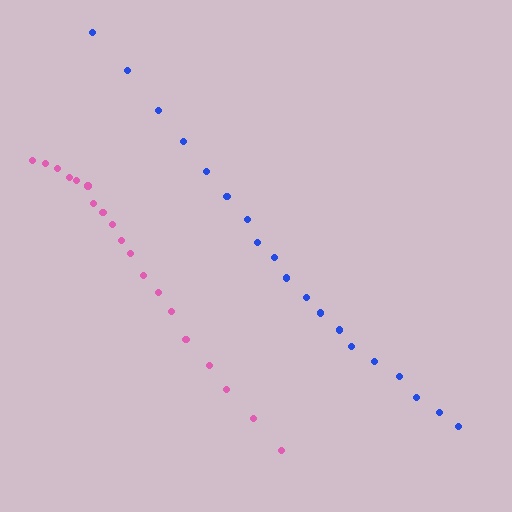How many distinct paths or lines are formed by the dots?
There are 2 distinct paths.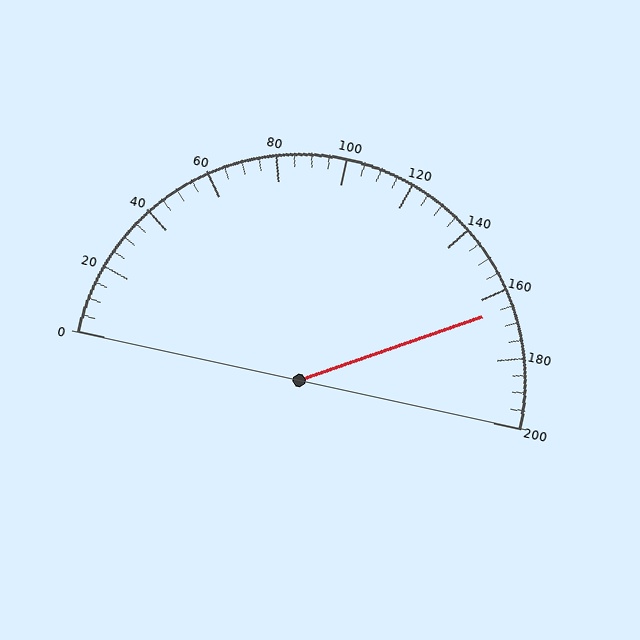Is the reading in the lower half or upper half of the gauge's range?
The reading is in the upper half of the range (0 to 200).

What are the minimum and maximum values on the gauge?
The gauge ranges from 0 to 200.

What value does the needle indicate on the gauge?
The needle indicates approximately 165.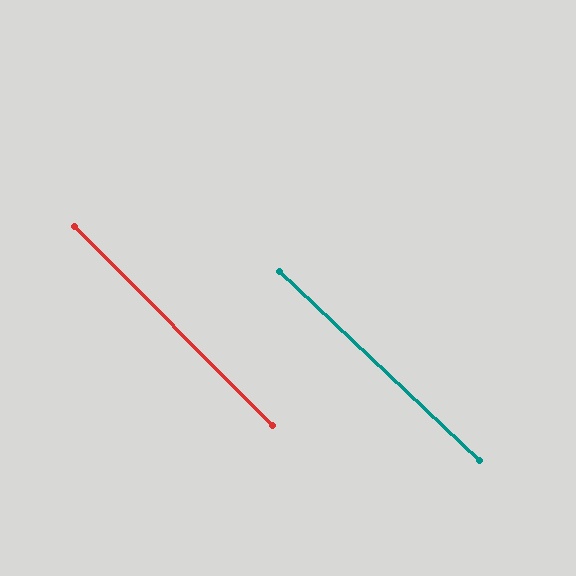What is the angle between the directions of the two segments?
Approximately 2 degrees.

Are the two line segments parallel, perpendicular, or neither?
Parallel — their directions differ by only 1.7°.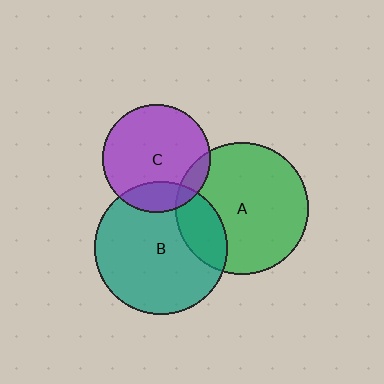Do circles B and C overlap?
Yes.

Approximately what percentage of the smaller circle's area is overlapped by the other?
Approximately 20%.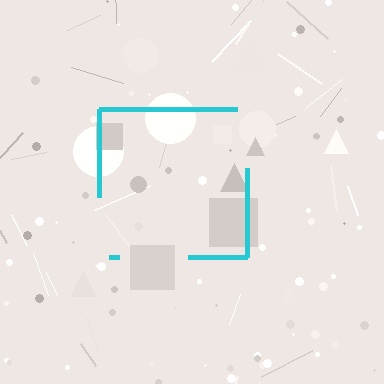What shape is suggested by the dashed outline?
The dashed outline suggests a square.